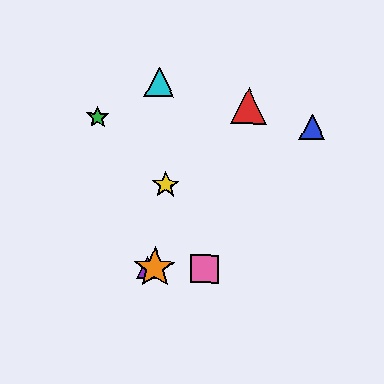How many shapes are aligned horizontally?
3 shapes (the purple triangle, the orange star, the pink square) are aligned horizontally.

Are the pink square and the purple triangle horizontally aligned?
Yes, both are at y≈269.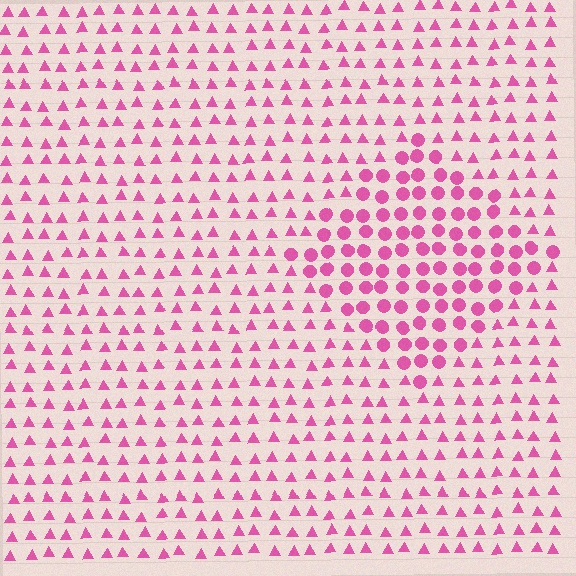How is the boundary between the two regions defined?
The boundary is defined by a change in element shape: circles inside vs. triangles outside. All elements share the same color and spacing.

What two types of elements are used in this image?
The image uses circles inside the diamond region and triangles outside it.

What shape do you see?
I see a diamond.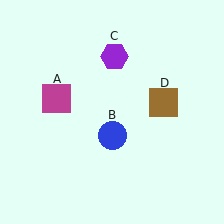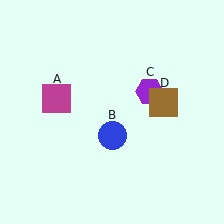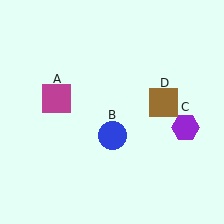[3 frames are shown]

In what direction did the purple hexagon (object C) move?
The purple hexagon (object C) moved down and to the right.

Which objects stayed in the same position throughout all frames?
Magenta square (object A) and blue circle (object B) and brown square (object D) remained stationary.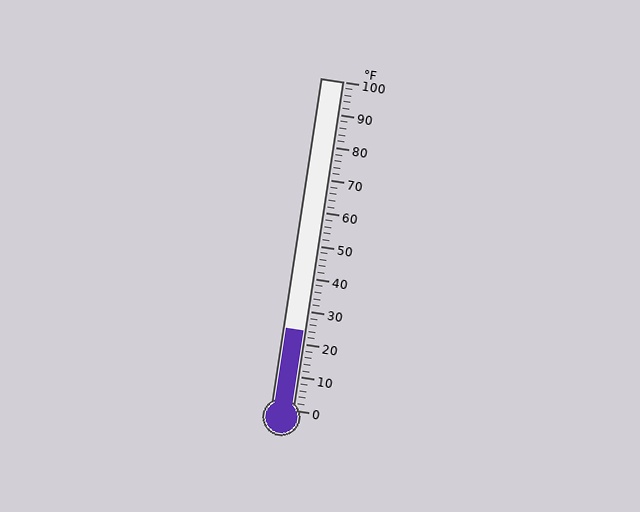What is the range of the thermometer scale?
The thermometer scale ranges from 0°F to 100°F.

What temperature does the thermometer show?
The thermometer shows approximately 24°F.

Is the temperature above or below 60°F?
The temperature is below 60°F.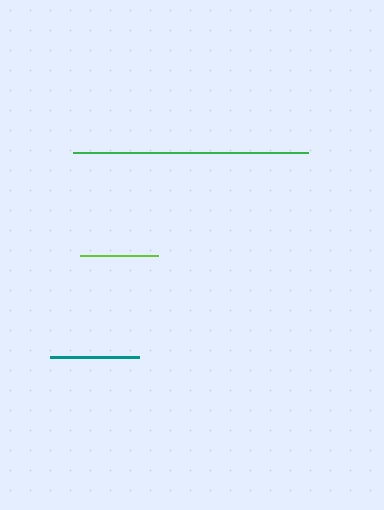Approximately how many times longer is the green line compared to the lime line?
The green line is approximately 3.0 times the length of the lime line.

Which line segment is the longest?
The green line is the longest at approximately 235 pixels.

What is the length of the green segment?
The green segment is approximately 235 pixels long.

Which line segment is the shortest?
The lime line is the shortest at approximately 78 pixels.